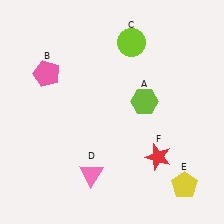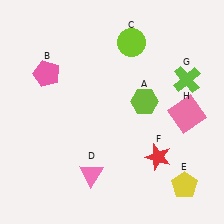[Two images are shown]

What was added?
A lime cross (G), a pink square (H) were added in Image 2.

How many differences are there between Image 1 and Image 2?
There are 2 differences between the two images.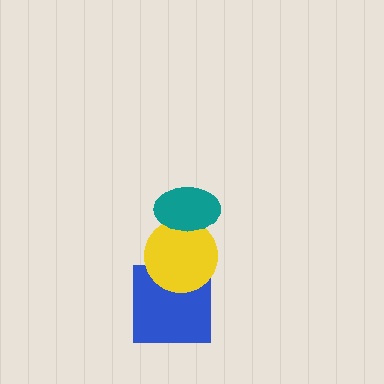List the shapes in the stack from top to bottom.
From top to bottom: the teal ellipse, the yellow circle, the blue square.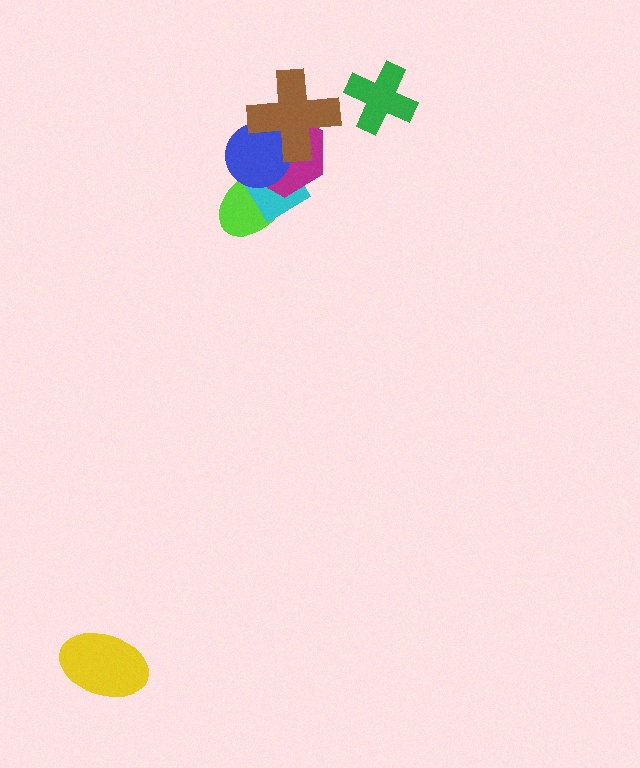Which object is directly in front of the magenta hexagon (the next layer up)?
The blue circle is directly in front of the magenta hexagon.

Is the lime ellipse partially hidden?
Yes, it is partially covered by another shape.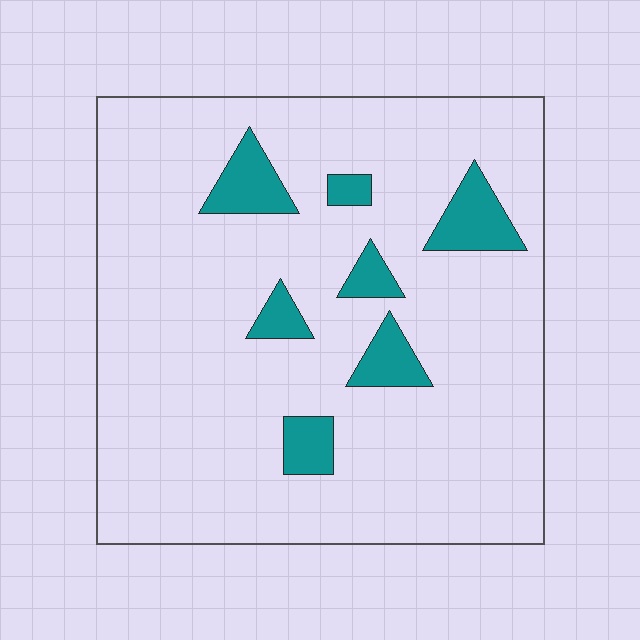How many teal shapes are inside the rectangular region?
7.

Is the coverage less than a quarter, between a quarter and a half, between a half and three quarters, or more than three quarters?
Less than a quarter.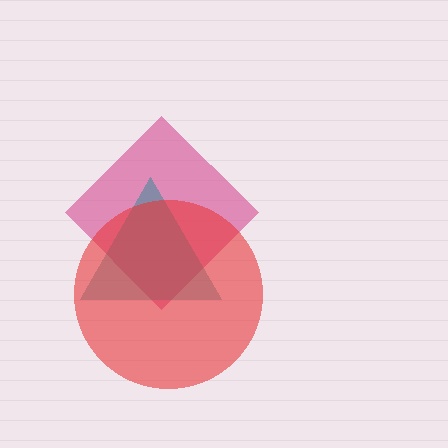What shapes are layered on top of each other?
The layered shapes are: a pink diamond, a teal triangle, a red circle.